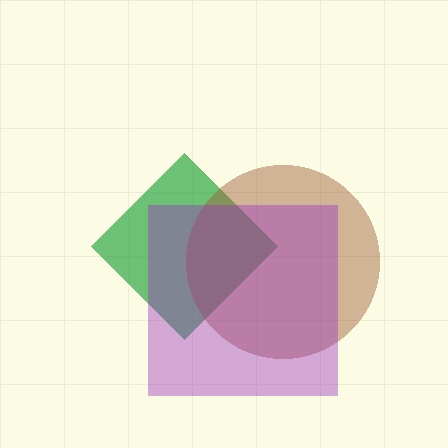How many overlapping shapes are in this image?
There are 3 overlapping shapes in the image.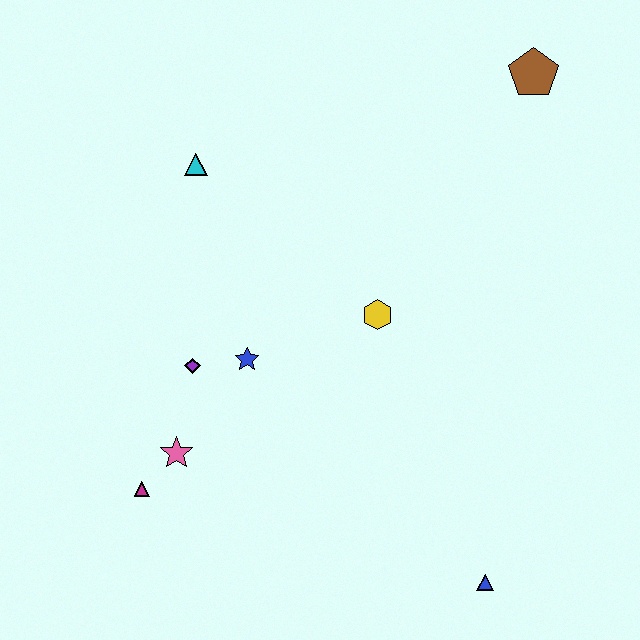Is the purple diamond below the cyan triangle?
Yes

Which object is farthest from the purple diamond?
The brown pentagon is farthest from the purple diamond.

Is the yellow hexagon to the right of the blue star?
Yes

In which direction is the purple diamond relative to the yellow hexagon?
The purple diamond is to the left of the yellow hexagon.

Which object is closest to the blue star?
The purple diamond is closest to the blue star.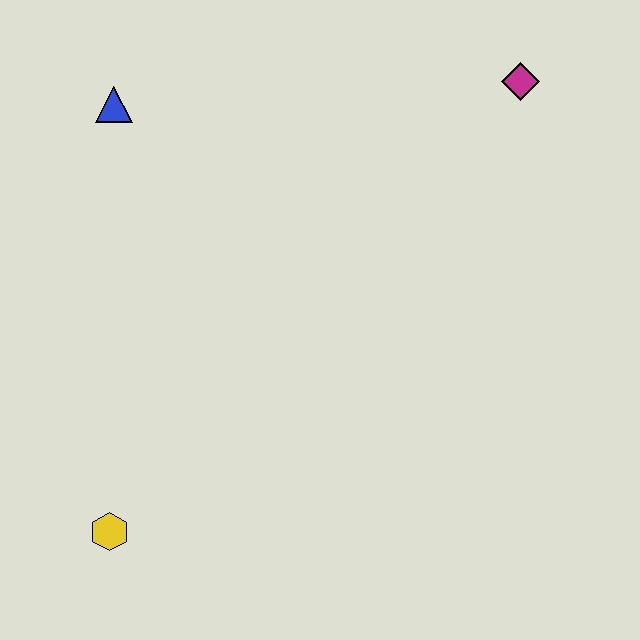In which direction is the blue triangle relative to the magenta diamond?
The blue triangle is to the left of the magenta diamond.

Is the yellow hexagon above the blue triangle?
No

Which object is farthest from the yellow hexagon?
The magenta diamond is farthest from the yellow hexagon.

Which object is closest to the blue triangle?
The magenta diamond is closest to the blue triangle.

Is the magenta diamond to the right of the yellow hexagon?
Yes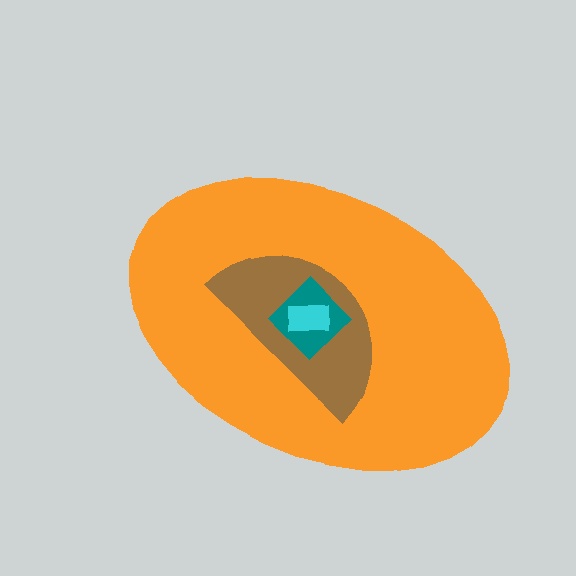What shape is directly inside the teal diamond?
The cyan rectangle.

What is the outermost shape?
The orange ellipse.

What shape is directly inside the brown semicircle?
The teal diamond.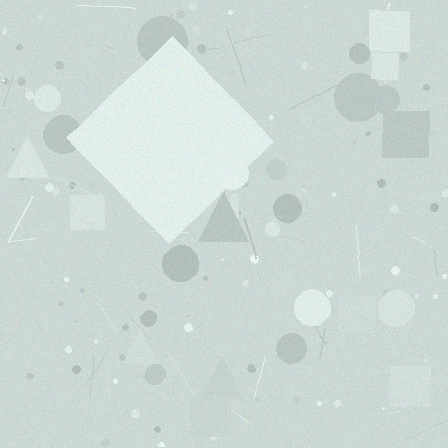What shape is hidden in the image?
A diamond is hidden in the image.